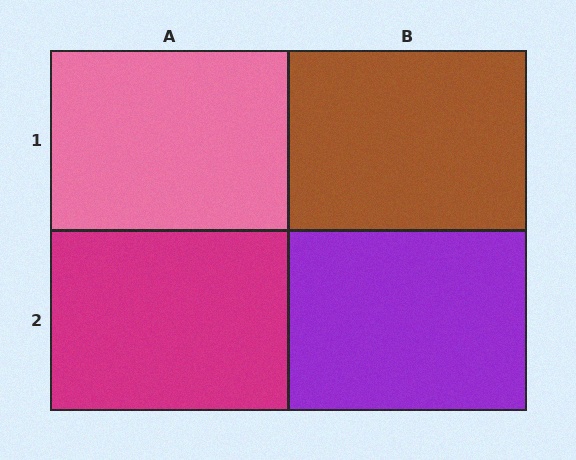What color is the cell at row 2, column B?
Purple.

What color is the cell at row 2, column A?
Magenta.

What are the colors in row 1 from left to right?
Pink, brown.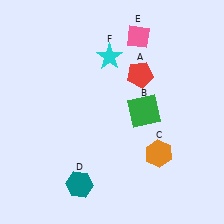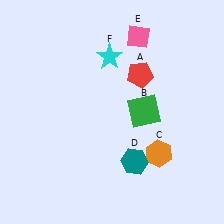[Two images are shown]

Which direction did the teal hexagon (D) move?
The teal hexagon (D) moved right.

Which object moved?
The teal hexagon (D) moved right.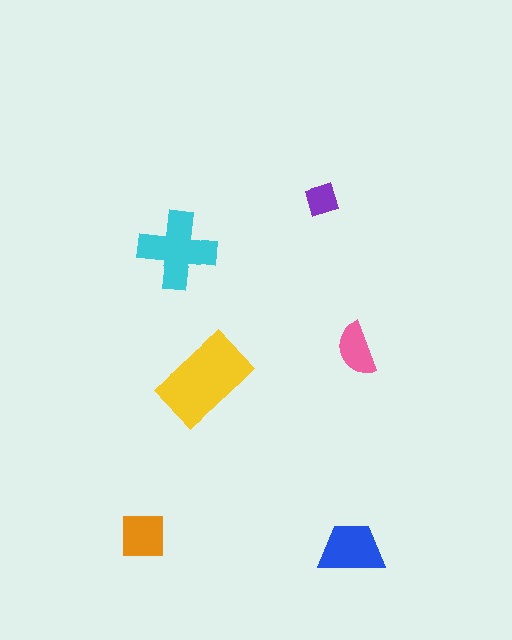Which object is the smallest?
The purple diamond.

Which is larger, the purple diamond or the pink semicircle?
The pink semicircle.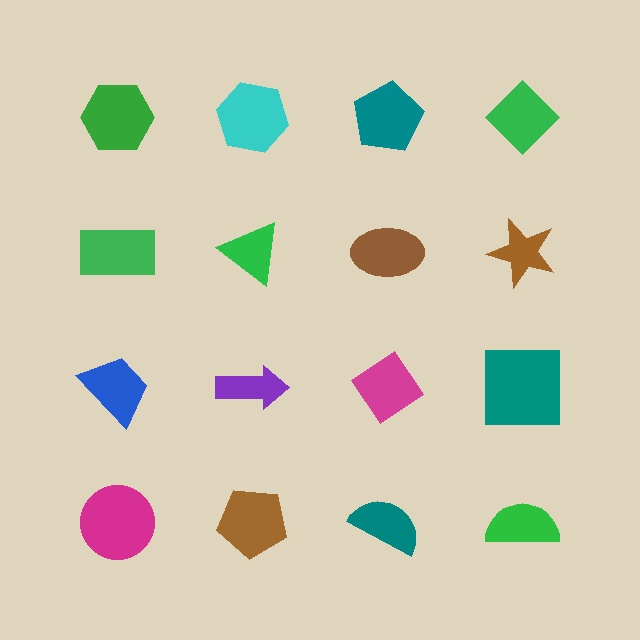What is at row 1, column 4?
A green diamond.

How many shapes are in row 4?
4 shapes.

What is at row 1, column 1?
A green hexagon.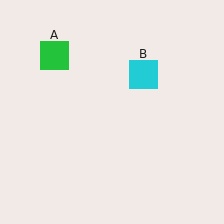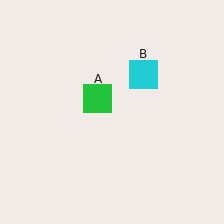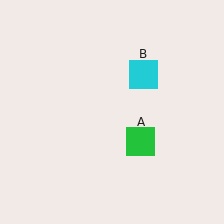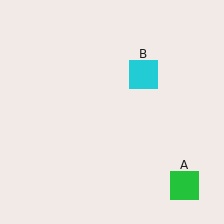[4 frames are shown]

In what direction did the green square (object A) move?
The green square (object A) moved down and to the right.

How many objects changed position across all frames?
1 object changed position: green square (object A).